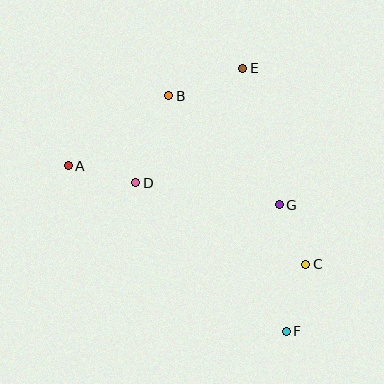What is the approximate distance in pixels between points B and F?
The distance between B and F is approximately 264 pixels.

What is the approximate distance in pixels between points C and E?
The distance between C and E is approximately 206 pixels.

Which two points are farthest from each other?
Points A and F are farthest from each other.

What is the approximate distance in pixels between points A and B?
The distance between A and B is approximately 122 pixels.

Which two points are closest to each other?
Points C and G are closest to each other.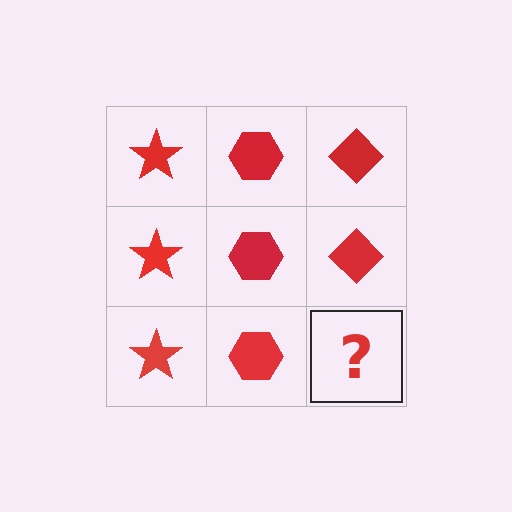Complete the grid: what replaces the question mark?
The question mark should be replaced with a red diamond.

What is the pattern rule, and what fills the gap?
The rule is that each column has a consistent shape. The gap should be filled with a red diamond.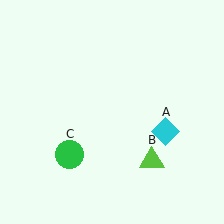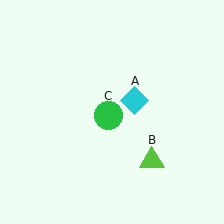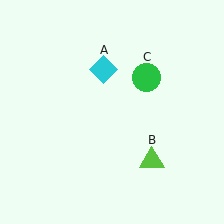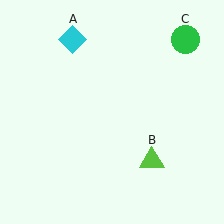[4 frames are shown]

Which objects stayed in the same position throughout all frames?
Lime triangle (object B) remained stationary.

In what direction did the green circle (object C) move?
The green circle (object C) moved up and to the right.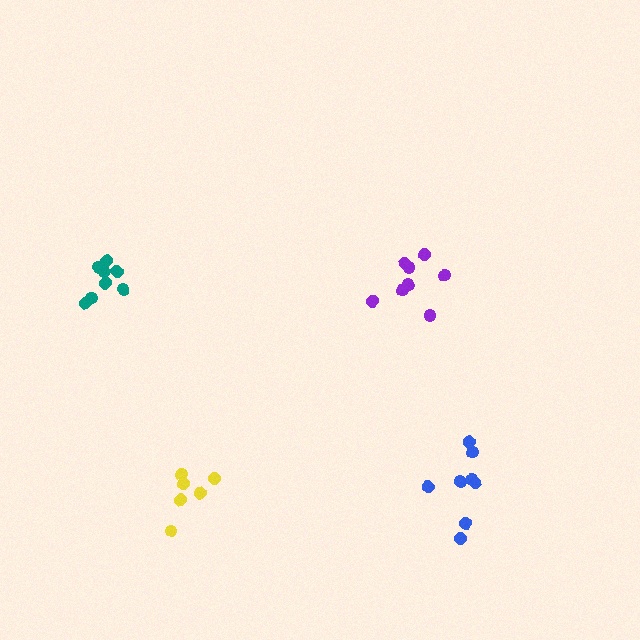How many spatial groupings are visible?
There are 4 spatial groupings.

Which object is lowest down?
The blue cluster is bottommost.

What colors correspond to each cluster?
The clusters are colored: yellow, teal, blue, purple.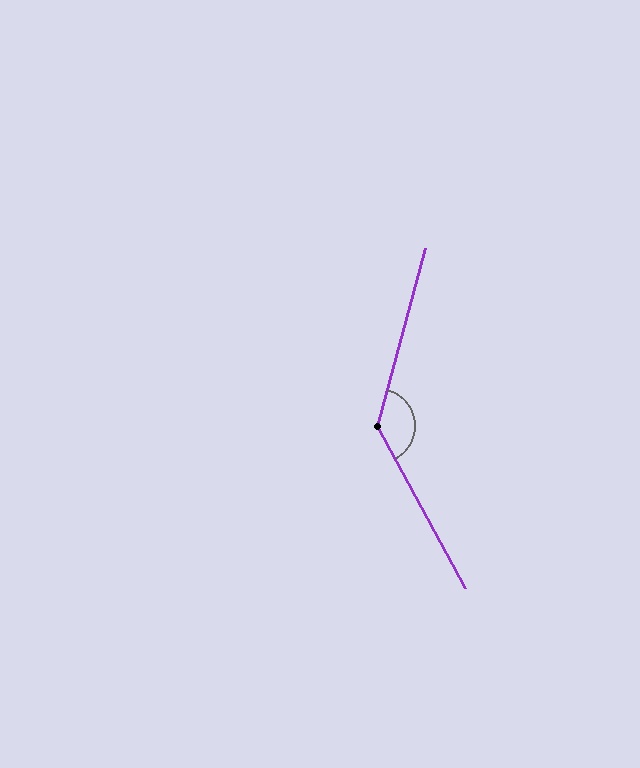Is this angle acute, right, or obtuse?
It is obtuse.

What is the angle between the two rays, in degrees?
Approximately 136 degrees.